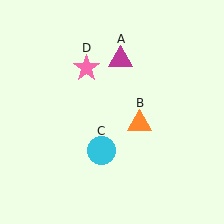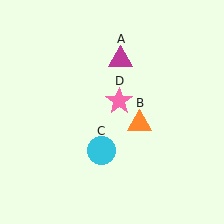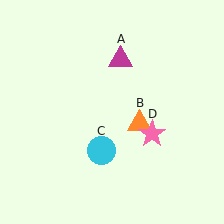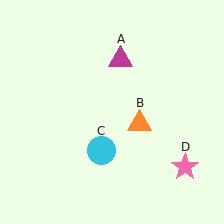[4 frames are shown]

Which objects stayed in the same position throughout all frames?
Magenta triangle (object A) and orange triangle (object B) and cyan circle (object C) remained stationary.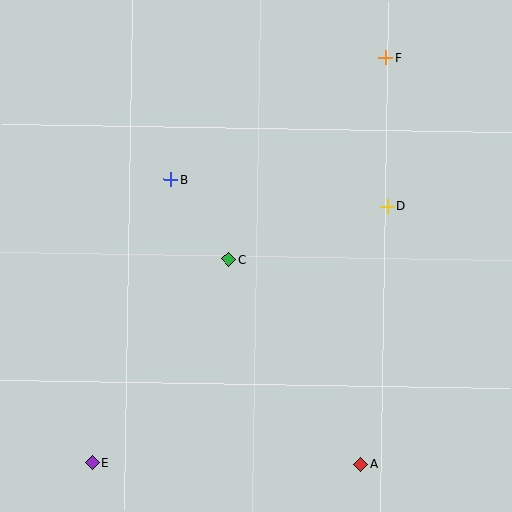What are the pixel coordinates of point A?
Point A is at (361, 464).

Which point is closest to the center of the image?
Point C at (229, 259) is closest to the center.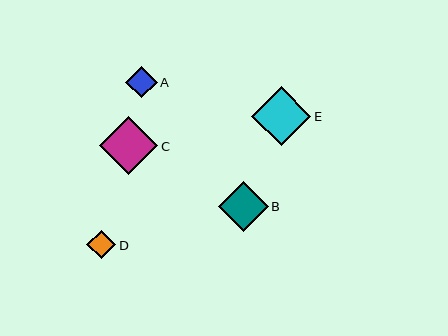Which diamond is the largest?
Diamond E is the largest with a size of approximately 59 pixels.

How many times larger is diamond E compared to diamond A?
Diamond E is approximately 1.9 times the size of diamond A.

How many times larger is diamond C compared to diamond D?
Diamond C is approximately 2.0 times the size of diamond D.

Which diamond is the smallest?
Diamond D is the smallest with a size of approximately 29 pixels.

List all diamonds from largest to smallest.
From largest to smallest: E, C, B, A, D.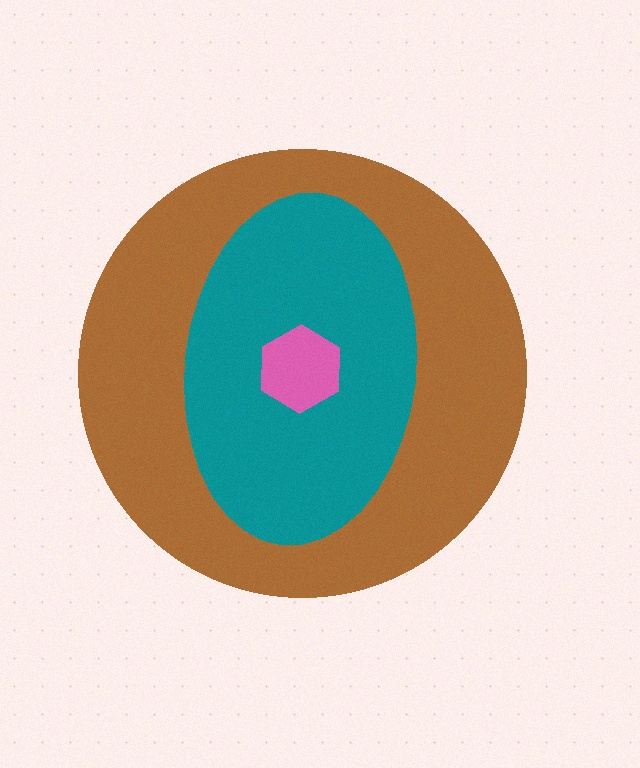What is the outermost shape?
The brown circle.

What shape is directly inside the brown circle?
The teal ellipse.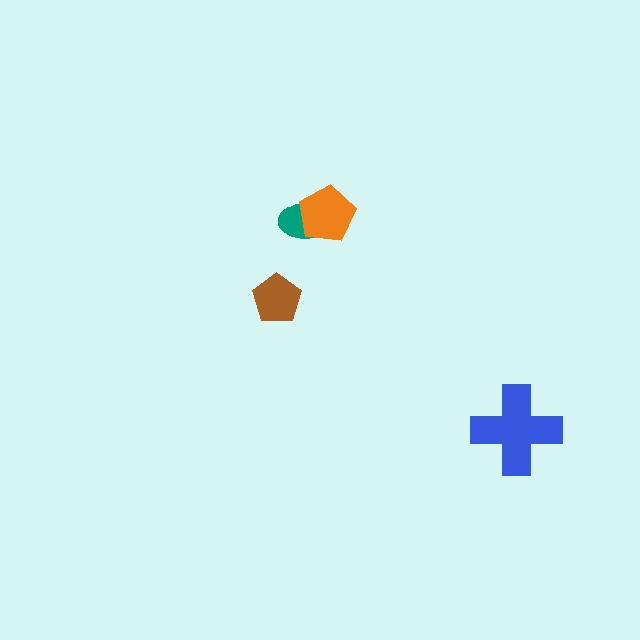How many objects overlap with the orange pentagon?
1 object overlaps with the orange pentagon.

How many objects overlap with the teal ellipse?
1 object overlaps with the teal ellipse.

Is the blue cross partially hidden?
No, no other shape covers it.